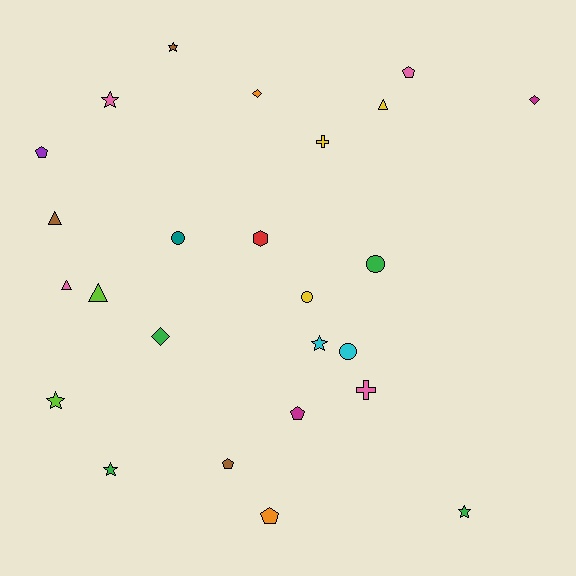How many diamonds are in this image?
There are 3 diamonds.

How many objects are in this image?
There are 25 objects.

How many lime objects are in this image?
There are 2 lime objects.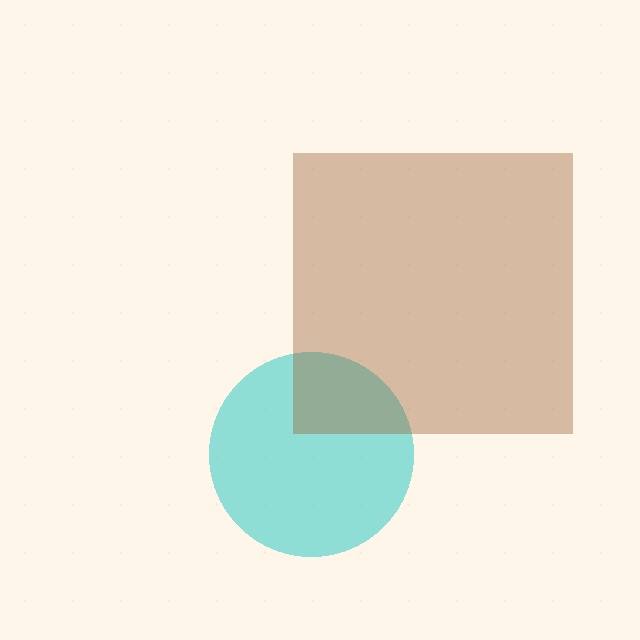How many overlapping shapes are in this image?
There are 2 overlapping shapes in the image.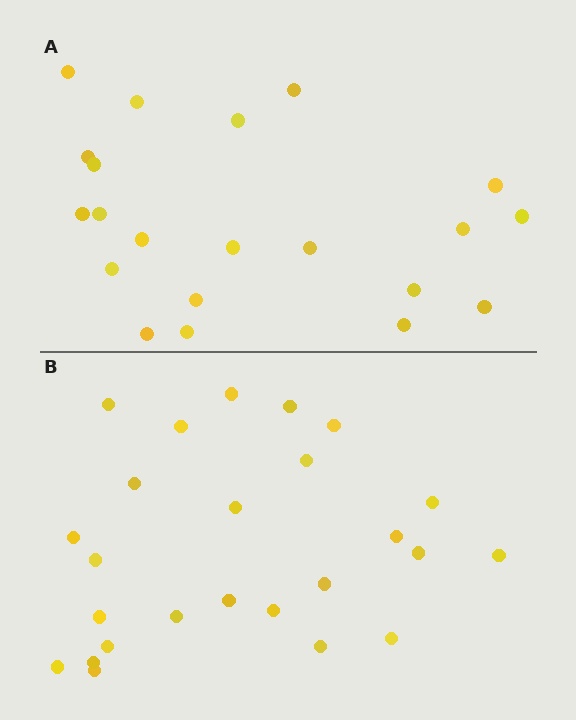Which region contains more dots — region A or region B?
Region B (the bottom region) has more dots.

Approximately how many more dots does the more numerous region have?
Region B has about 4 more dots than region A.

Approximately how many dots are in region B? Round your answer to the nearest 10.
About 20 dots. (The exact count is 25, which rounds to 20.)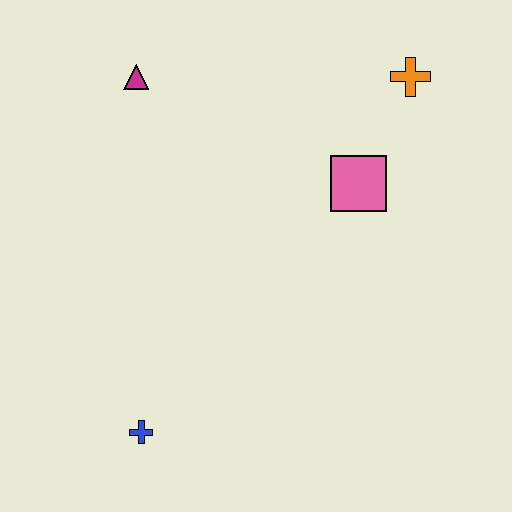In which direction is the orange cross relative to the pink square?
The orange cross is above the pink square.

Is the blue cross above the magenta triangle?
No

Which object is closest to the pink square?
The orange cross is closest to the pink square.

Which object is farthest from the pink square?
The blue cross is farthest from the pink square.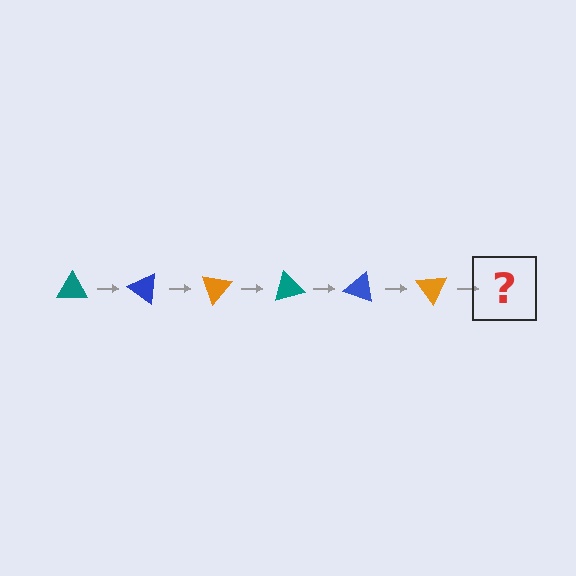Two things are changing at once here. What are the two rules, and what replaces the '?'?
The two rules are that it rotates 35 degrees each step and the color cycles through teal, blue, and orange. The '?' should be a teal triangle, rotated 210 degrees from the start.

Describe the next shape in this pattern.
It should be a teal triangle, rotated 210 degrees from the start.